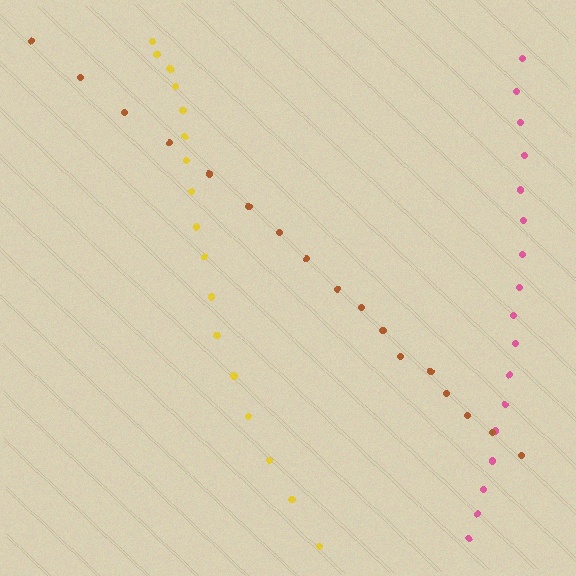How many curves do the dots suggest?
There are 3 distinct paths.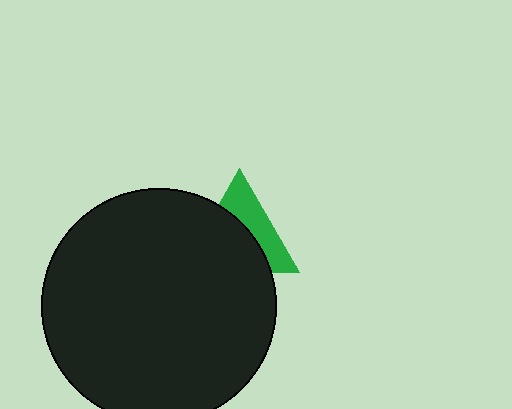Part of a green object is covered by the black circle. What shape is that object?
It is a triangle.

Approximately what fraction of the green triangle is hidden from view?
Roughly 58% of the green triangle is hidden behind the black circle.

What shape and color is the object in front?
The object in front is a black circle.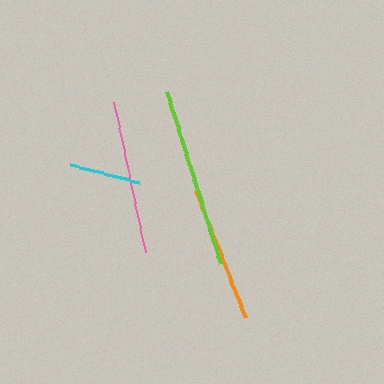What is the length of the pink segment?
The pink segment is approximately 154 pixels long.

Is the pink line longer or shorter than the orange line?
The pink line is longer than the orange line.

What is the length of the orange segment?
The orange segment is approximately 137 pixels long.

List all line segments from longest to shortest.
From longest to shortest: lime, pink, orange, cyan.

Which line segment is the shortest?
The cyan line is the shortest at approximately 72 pixels.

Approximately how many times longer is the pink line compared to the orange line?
The pink line is approximately 1.1 times the length of the orange line.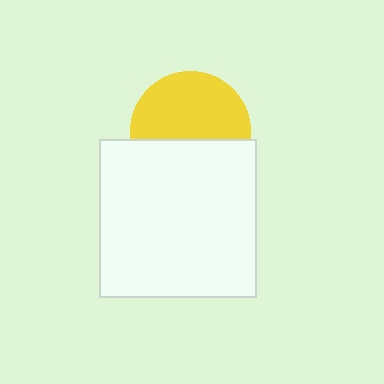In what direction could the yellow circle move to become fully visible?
The yellow circle could move up. That would shift it out from behind the white square entirely.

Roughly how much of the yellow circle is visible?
About half of it is visible (roughly 58%).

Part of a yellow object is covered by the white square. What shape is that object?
It is a circle.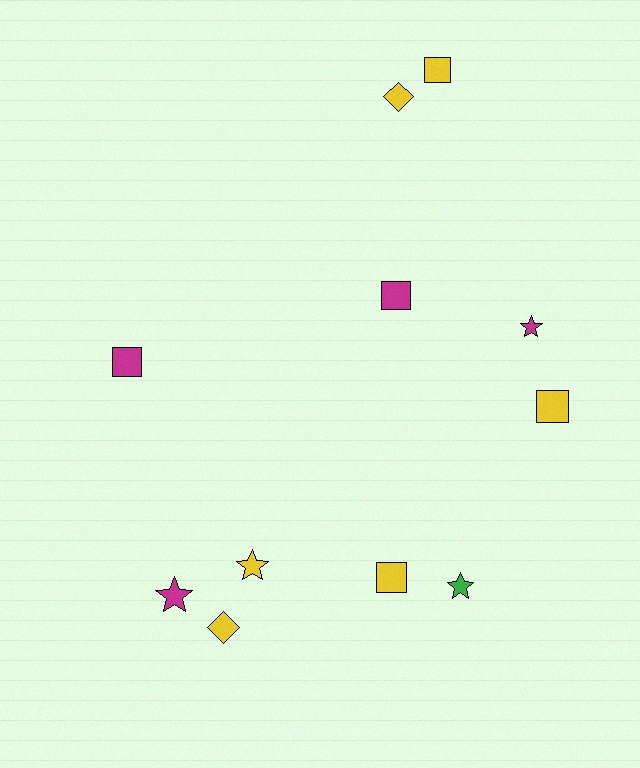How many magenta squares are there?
There are 2 magenta squares.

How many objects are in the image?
There are 11 objects.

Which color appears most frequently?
Yellow, with 6 objects.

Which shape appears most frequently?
Square, with 5 objects.